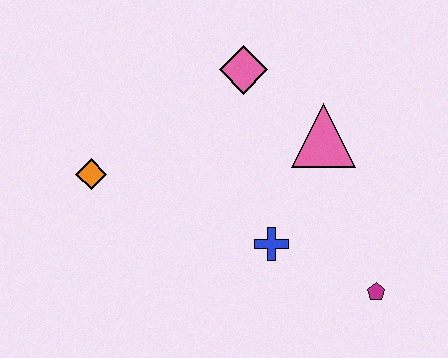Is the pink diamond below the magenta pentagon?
No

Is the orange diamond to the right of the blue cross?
No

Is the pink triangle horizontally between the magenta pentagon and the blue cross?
Yes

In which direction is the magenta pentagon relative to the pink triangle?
The magenta pentagon is below the pink triangle.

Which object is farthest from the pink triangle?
The orange diamond is farthest from the pink triangle.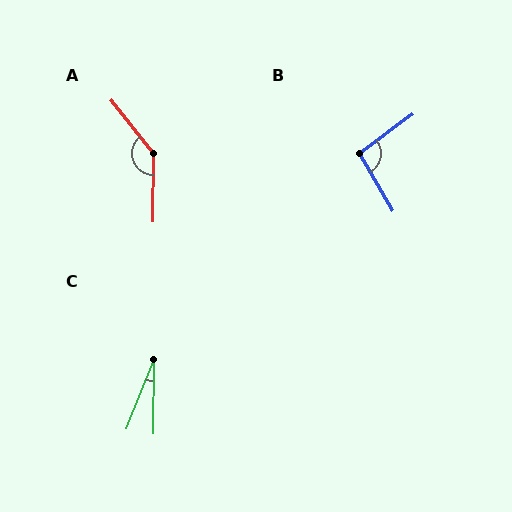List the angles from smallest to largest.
C (21°), B (97°), A (141°).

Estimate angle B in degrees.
Approximately 97 degrees.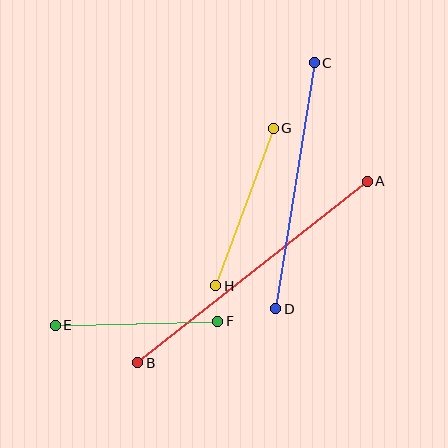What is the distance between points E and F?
The distance is approximately 163 pixels.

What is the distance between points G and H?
The distance is approximately 168 pixels.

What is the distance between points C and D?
The distance is approximately 249 pixels.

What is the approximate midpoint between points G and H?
The midpoint is at approximately (244, 207) pixels.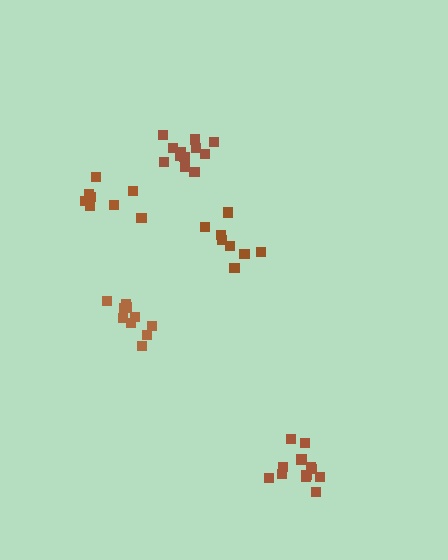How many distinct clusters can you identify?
There are 5 distinct clusters.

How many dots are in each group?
Group 1: 12 dots, Group 2: 12 dots, Group 3: 10 dots, Group 4: 8 dots, Group 5: 8 dots (50 total).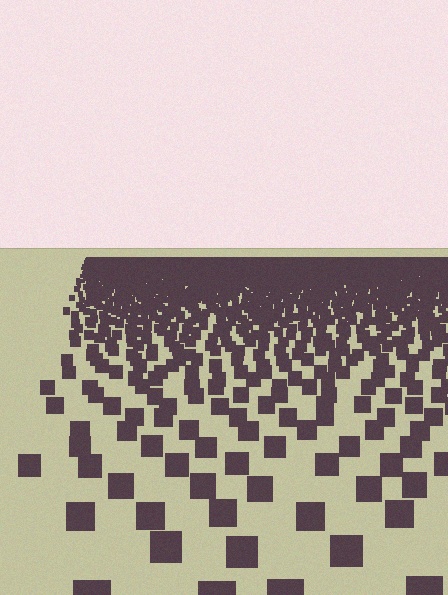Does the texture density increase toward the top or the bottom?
Density increases toward the top.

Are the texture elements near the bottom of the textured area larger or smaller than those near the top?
Larger. Near the bottom, elements are closer to the viewer and appear at a bigger on-screen size.